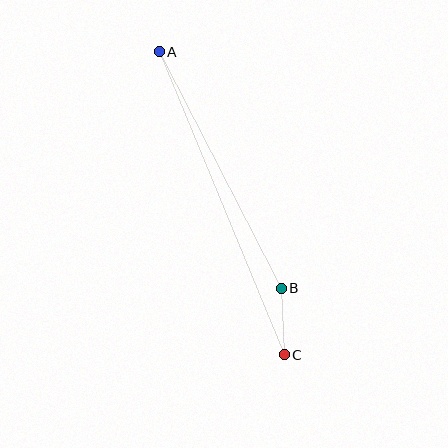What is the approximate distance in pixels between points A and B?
The distance between A and B is approximately 266 pixels.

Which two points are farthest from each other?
Points A and C are farthest from each other.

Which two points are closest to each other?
Points B and C are closest to each other.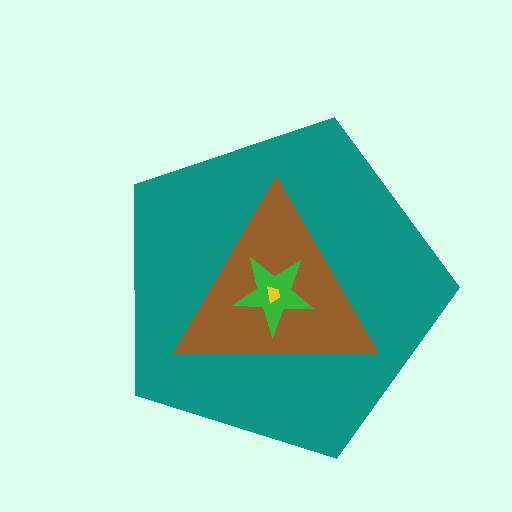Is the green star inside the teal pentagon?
Yes.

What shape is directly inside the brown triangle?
The green star.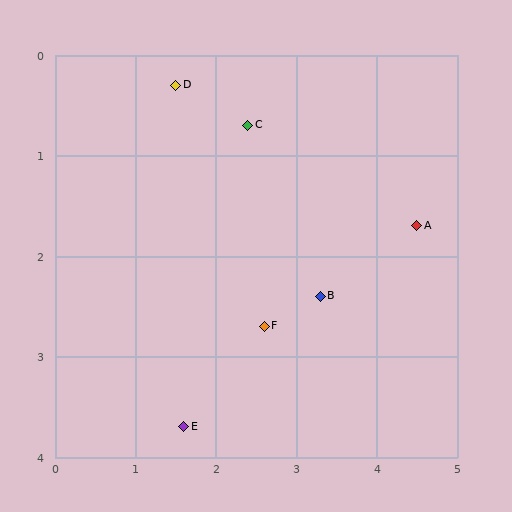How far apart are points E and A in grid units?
Points E and A are about 3.5 grid units apart.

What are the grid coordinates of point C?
Point C is at approximately (2.4, 0.7).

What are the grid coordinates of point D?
Point D is at approximately (1.5, 0.3).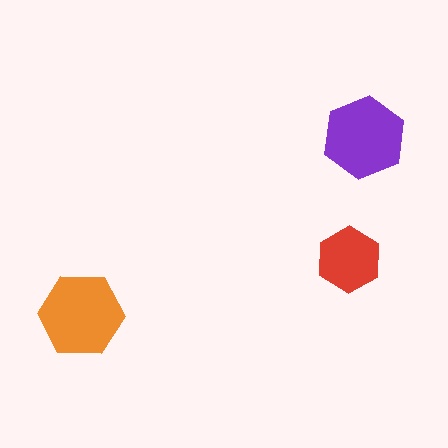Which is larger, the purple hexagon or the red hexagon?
The purple one.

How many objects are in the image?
There are 3 objects in the image.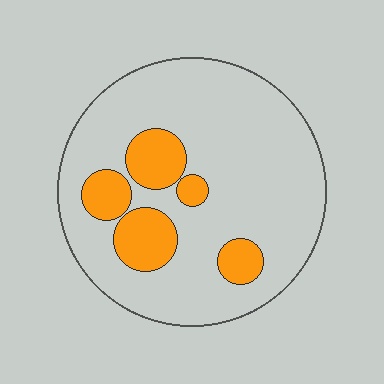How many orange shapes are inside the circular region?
5.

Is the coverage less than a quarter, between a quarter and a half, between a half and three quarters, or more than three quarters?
Less than a quarter.